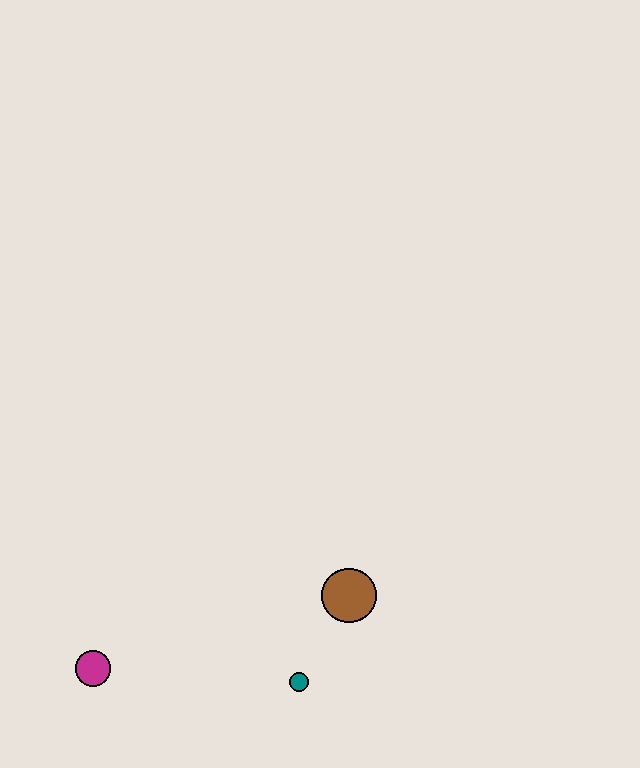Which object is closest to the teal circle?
The brown circle is closest to the teal circle.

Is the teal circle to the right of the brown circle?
No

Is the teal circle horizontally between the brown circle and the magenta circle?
Yes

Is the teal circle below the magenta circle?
Yes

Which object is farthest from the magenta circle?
The brown circle is farthest from the magenta circle.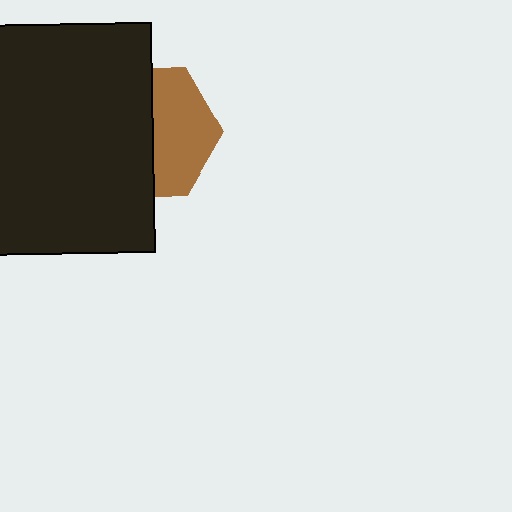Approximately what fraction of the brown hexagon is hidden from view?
Roughly 54% of the brown hexagon is hidden behind the black rectangle.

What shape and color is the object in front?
The object in front is a black rectangle.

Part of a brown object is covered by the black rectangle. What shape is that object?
It is a hexagon.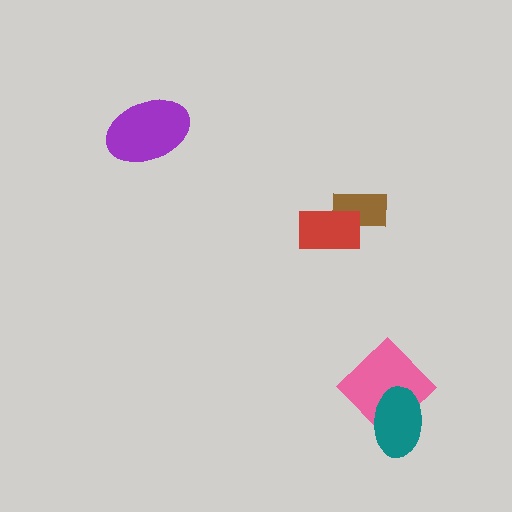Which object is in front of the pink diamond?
The teal ellipse is in front of the pink diamond.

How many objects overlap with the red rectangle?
1 object overlaps with the red rectangle.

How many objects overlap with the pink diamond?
1 object overlaps with the pink diamond.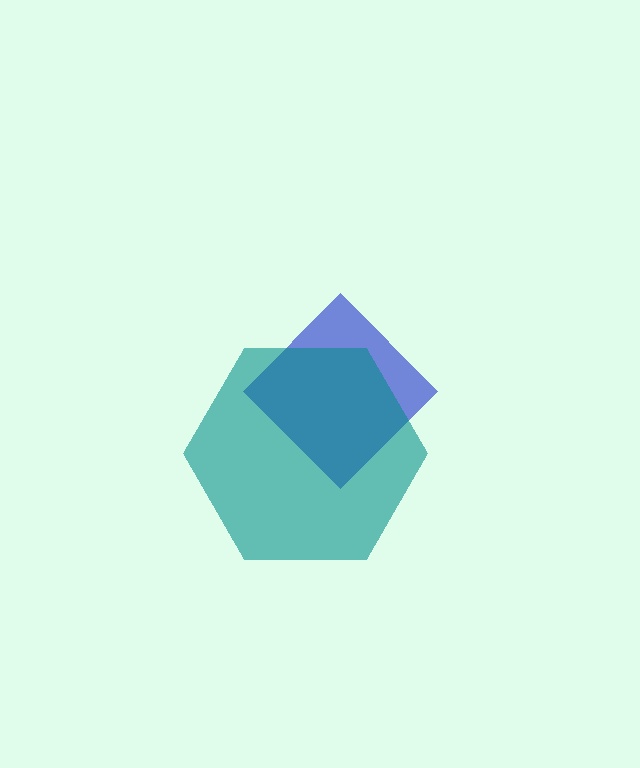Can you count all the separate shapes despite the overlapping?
Yes, there are 2 separate shapes.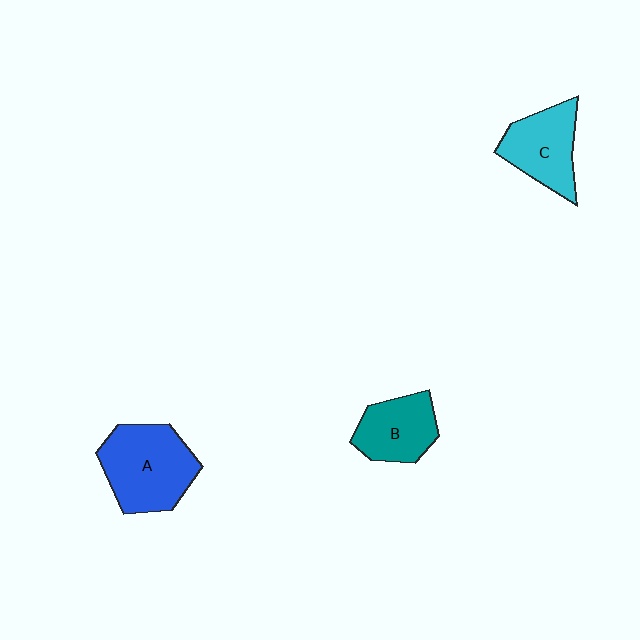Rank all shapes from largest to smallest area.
From largest to smallest: A (blue), C (cyan), B (teal).